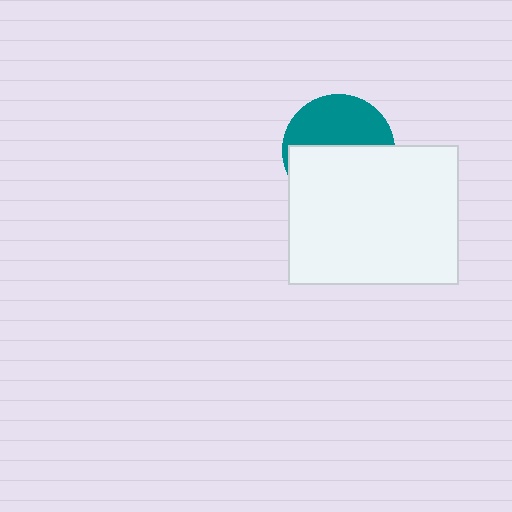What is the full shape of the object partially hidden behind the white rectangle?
The partially hidden object is a teal circle.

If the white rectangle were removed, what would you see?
You would see the complete teal circle.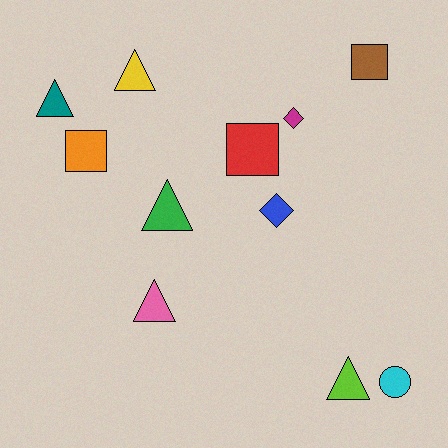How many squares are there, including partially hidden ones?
There are 3 squares.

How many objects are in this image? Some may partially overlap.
There are 11 objects.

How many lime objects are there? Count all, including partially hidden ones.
There is 1 lime object.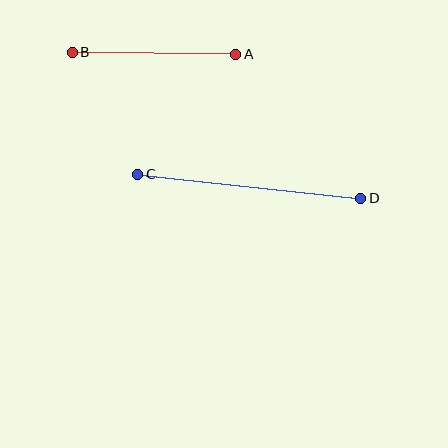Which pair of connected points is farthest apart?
Points C and D are farthest apart.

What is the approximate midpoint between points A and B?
The midpoint is at approximately (154, 53) pixels.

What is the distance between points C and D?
The distance is approximately 224 pixels.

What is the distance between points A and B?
The distance is approximately 163 pixels.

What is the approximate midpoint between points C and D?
The midpoint is at approximately (249, 186) pixels.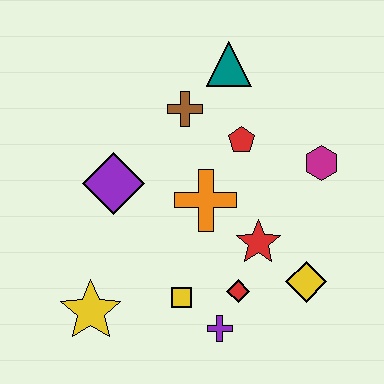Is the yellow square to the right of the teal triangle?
No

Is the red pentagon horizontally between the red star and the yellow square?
Yes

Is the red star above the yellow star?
Yes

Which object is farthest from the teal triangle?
The yellow star is farthest from the teal triangle.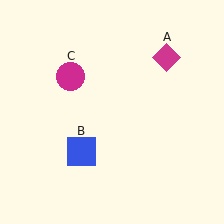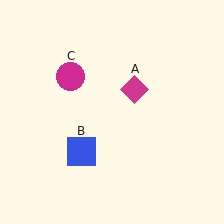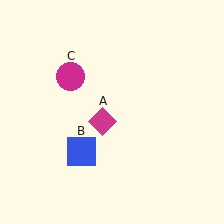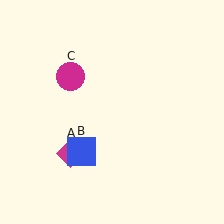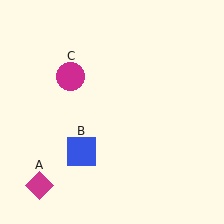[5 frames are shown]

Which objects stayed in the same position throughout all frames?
Blue square (object B) and magenta circle (object C) remained stationary.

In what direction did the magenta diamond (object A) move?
The magenta diamond (object A) moved down and to the left.